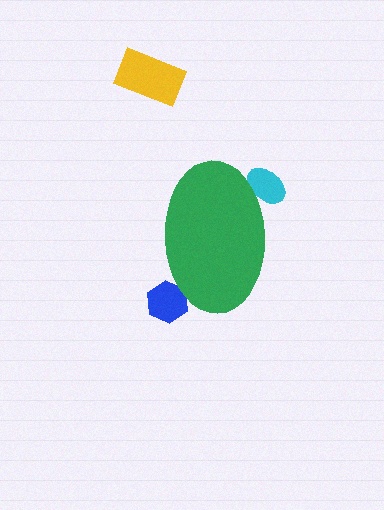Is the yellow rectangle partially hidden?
No, the yellow rectangle is fully visible.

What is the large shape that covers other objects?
A green ellipse.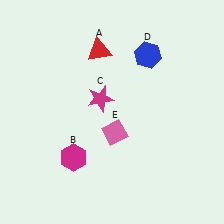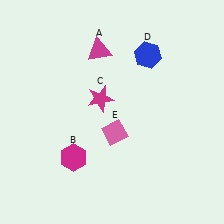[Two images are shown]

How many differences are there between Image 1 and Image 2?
There is 1 difference between the two images.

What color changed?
The triangle (A) changed from red in Image 1 to magenta in Image 2.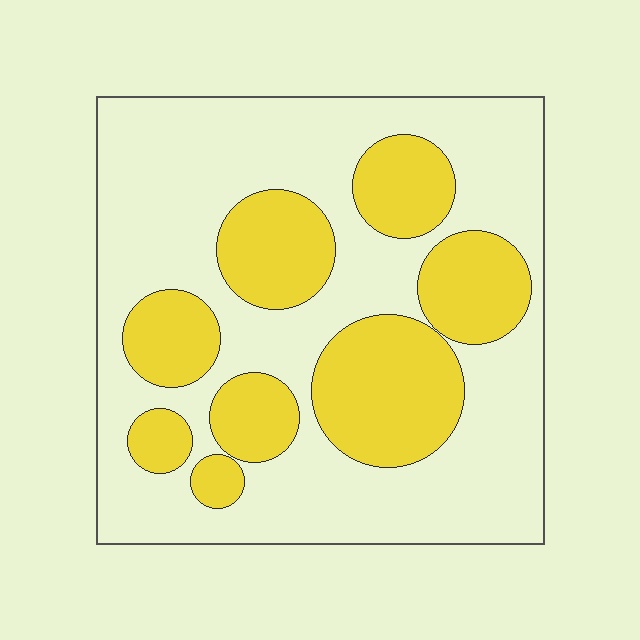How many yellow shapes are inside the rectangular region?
8.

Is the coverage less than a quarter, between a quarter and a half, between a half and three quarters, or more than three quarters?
Between a quarter and a half.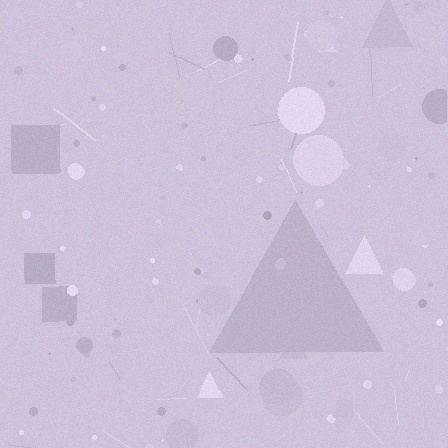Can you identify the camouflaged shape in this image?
The camouflaged shape is a triangle.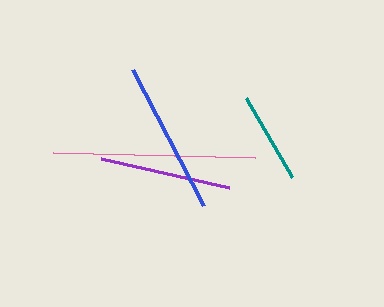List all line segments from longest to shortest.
From longest to shortest: pink, blue, purple, teal.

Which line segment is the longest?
The pink line is the longest at approximately 202 pixels.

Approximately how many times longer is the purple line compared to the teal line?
The purple line is approximately 1.4 times the length of the teal line.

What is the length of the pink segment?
The pink segment is approximately 202 pixels long.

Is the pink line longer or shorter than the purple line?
The pink line is longer than the purple line.